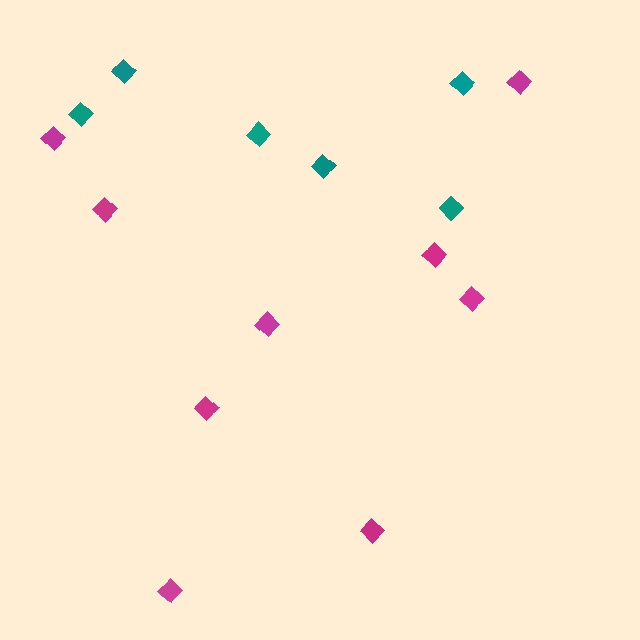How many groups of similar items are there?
There are 2 groups: one group of teal diamonds (6) and one group of magenta diamonds (9).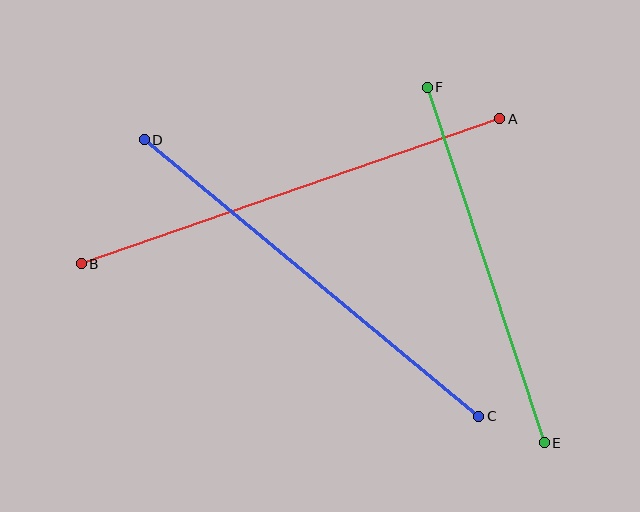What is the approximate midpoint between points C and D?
The midpoint is at approximately (312, 278) pixels.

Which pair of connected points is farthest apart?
Points A and B are farthest apart.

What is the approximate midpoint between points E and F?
The midpoint is at approximately (486, 265) pixels.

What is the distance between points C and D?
The distance is approximately 434 pixels.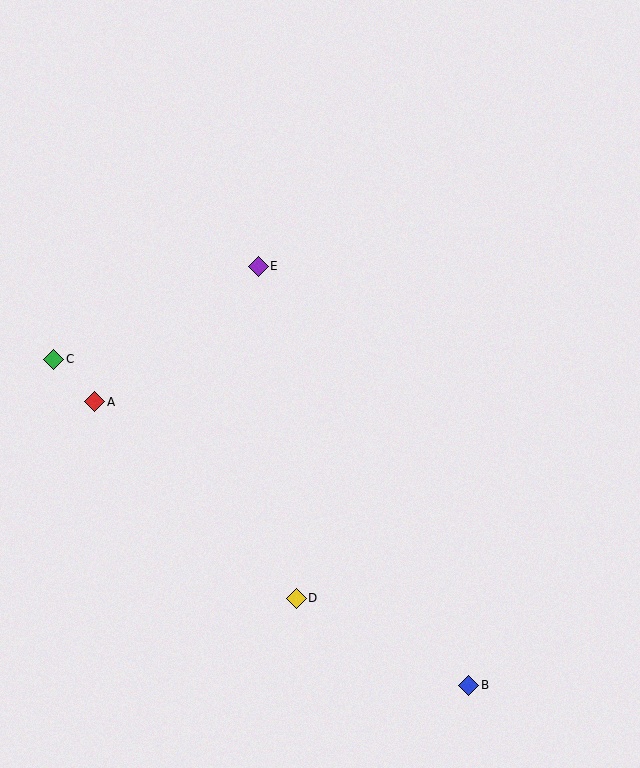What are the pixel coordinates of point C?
Point C is at (54, 359).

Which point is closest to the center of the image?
Point E at (258, 266) is closest to the center.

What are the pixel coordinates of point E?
Point E is at (258, 266).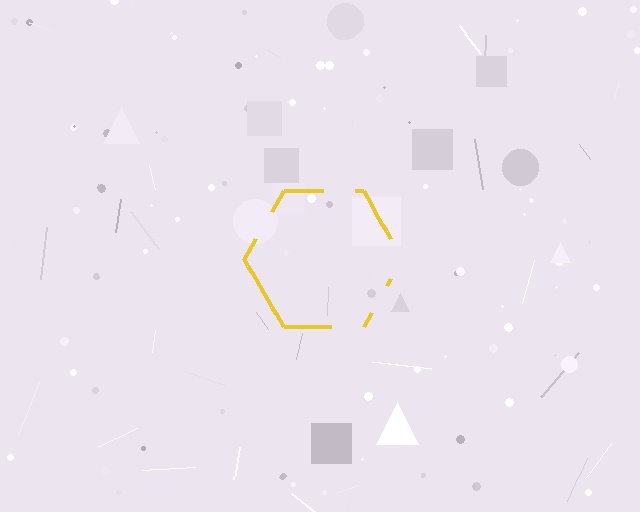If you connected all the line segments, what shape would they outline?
They would outline a hexagon.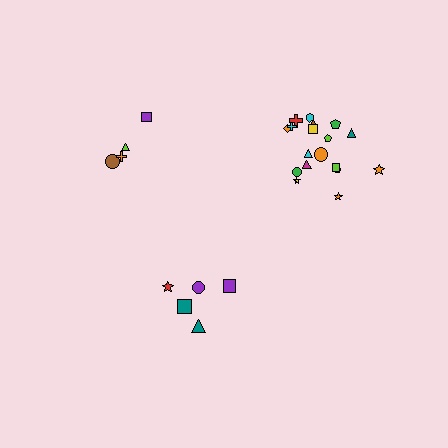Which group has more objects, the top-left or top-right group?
The top-right group.